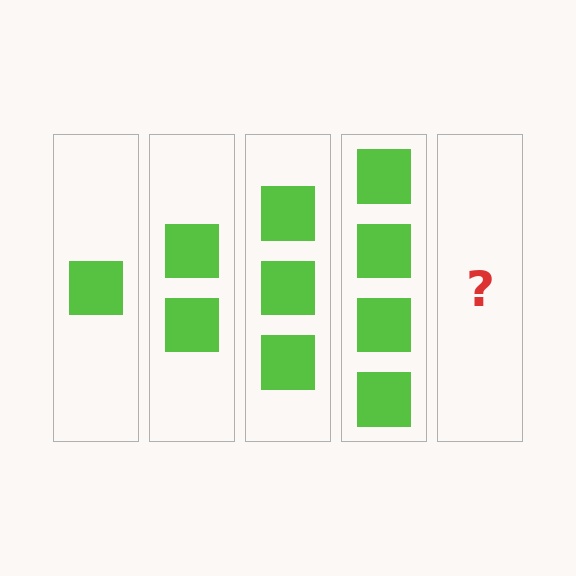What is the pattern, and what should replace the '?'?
The pattern is that each step adds one more square. The '?' should be 5 squares.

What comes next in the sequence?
The next element should be 5 squares.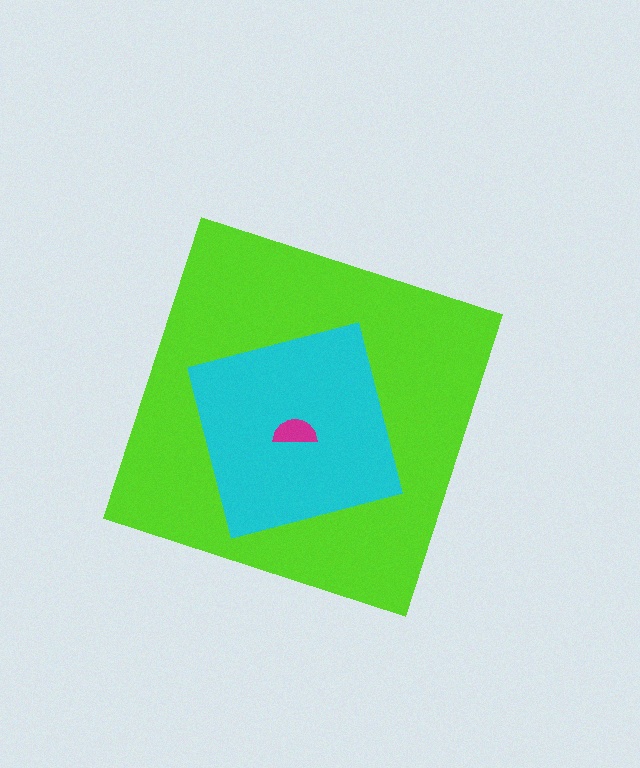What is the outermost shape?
The lime diamond.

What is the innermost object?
The magenta semicircle.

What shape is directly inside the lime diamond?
The cyan square.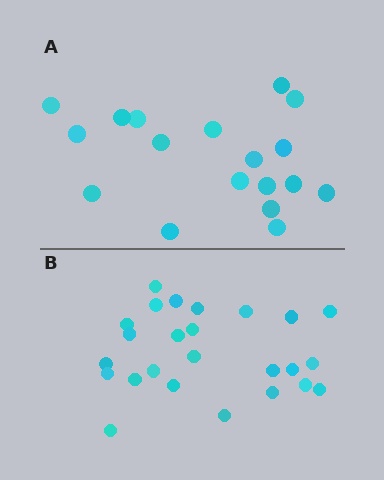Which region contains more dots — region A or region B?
Region B (the bottom region) has more dots.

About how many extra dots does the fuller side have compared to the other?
Region B has roughly 8 or so more dots than region A.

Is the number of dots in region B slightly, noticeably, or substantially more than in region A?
Region B has noticeably more, but not dramatically so. The ratio is roughly 1.4 to 1.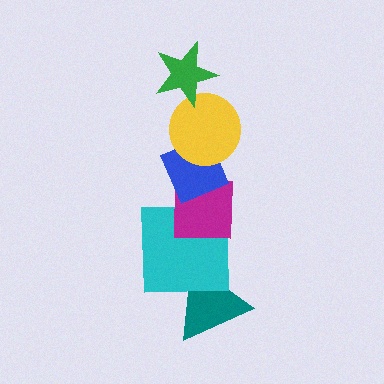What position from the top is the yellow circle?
The yellow circle is 2nd from the top.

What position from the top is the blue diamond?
The blue diamond is 3rd from the top.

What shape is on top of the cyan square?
The magenta square is on top of the cyan square.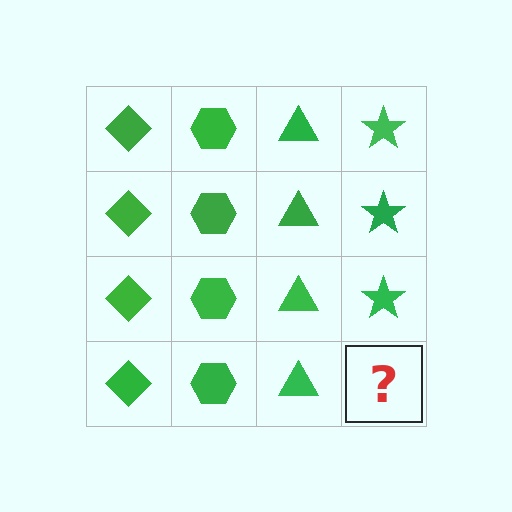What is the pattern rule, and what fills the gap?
The rule is that each column has a consistent shape. The gap should be filled with a green star.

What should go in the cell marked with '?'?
The missing cell should contain a green star.